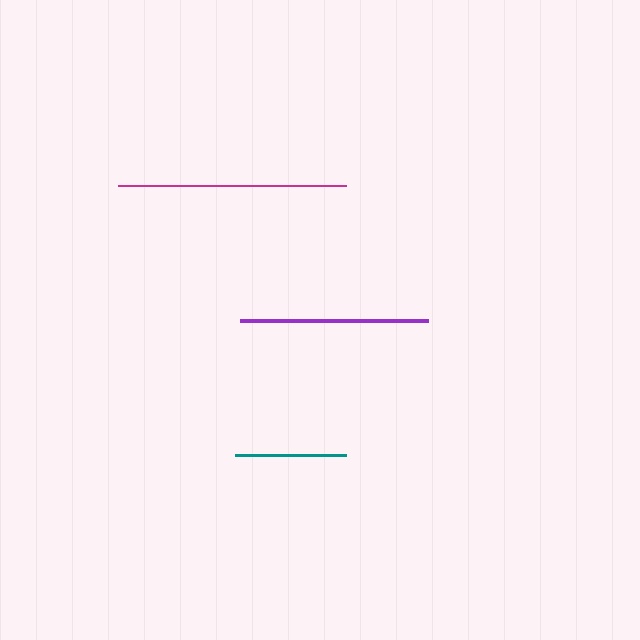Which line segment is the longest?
The magenta line is the longest at approximately 228 pixels.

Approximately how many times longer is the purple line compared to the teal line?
The purple line is approximately 1.7 times the length of the teal line.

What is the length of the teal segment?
The teal segment is approximately 112 pixels long.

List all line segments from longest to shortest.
From longest to shortest: magenta, purple, teal.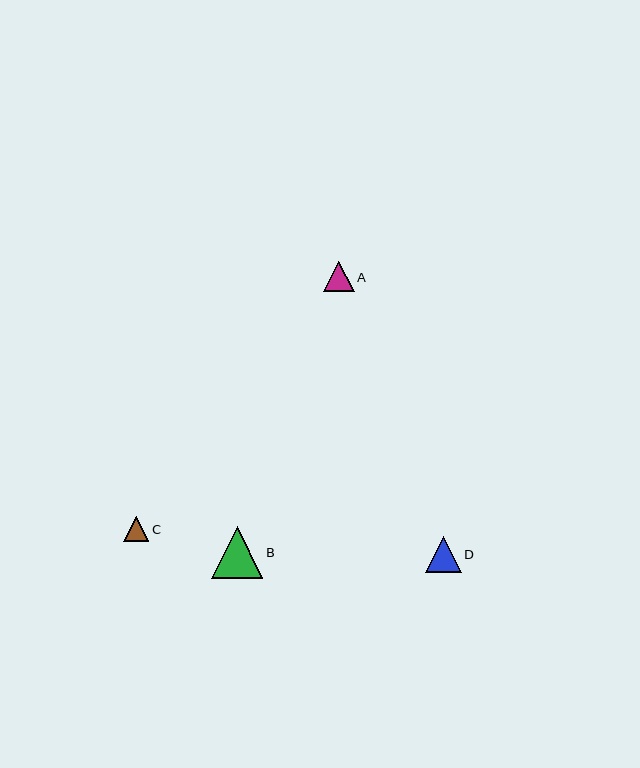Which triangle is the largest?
Triangle B is the largest with a size of approximately 51 pixels.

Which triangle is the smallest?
Triangle C is the smallest with a size of approximately 25 pixels.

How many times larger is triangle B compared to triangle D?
Triangle B is approximately 1.4 times the size of triangle D.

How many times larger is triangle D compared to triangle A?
Triangle D is approximately 1.2 times the size of triangle A.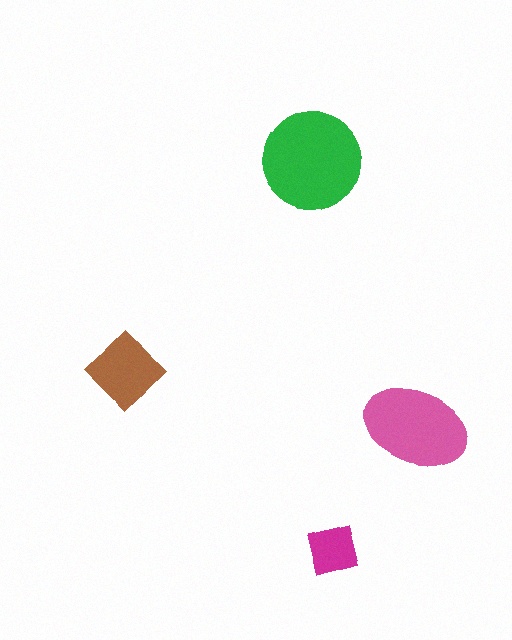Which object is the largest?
The green circle.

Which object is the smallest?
The magenta square.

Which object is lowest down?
The magenta square is bottommost.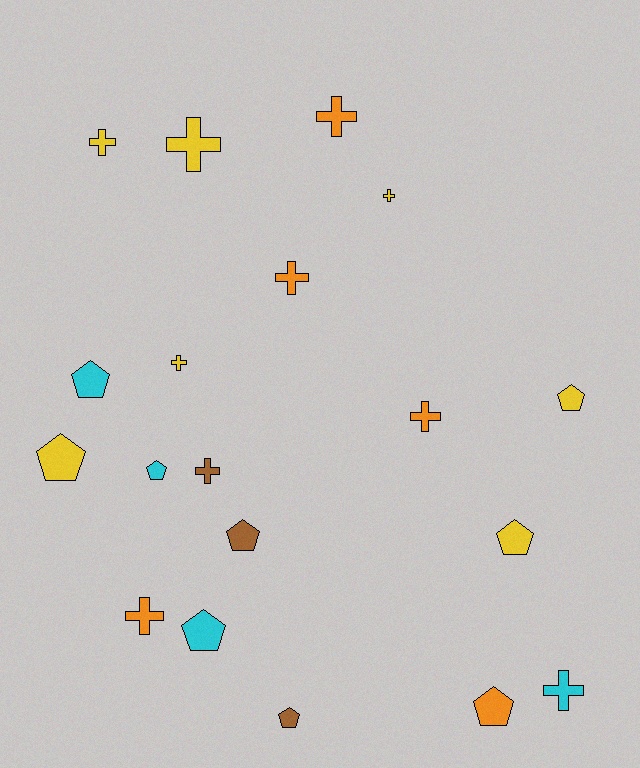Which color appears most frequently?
Yellow, with 7 objects.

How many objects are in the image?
There are 19 objects.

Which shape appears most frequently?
Cross, with 10 objects.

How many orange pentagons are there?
There is 1 orange pentagon.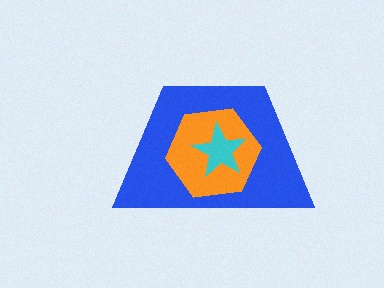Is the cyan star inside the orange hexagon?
Yes.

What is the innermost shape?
The cyan star.